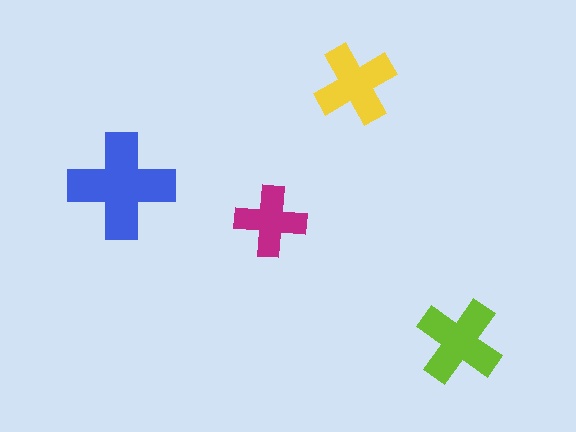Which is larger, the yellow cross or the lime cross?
The lime one.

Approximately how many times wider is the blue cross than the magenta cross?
About 1.5 times wider.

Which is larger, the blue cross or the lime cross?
The blue one.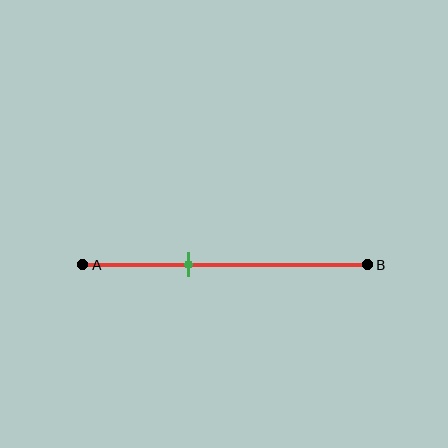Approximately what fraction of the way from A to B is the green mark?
The green mark is approximately 35% of the way from A to B.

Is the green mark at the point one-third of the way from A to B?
No, the mark is at about 35% from A, not at the 33% one-third point.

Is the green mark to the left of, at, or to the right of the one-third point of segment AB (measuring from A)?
The green mark is to the right of the one-third point of segment AB.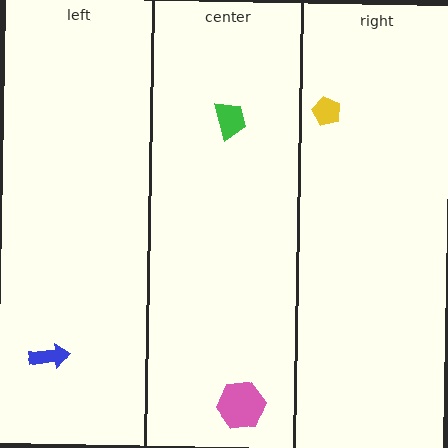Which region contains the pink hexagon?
The center region.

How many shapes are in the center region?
2.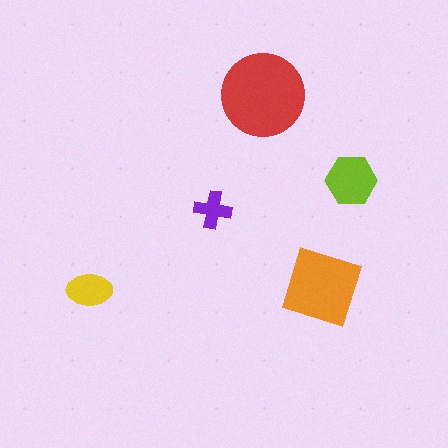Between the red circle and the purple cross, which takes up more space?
The red circle.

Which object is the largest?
The red circle.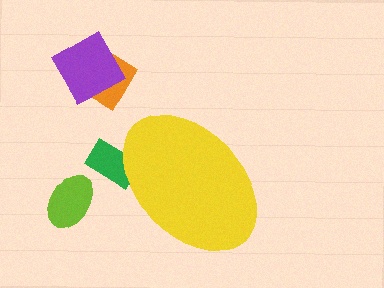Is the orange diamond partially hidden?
No, the orange diamond is fully visible.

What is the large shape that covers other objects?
A yellow ellipse.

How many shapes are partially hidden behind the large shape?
1 shape is partially hidden.